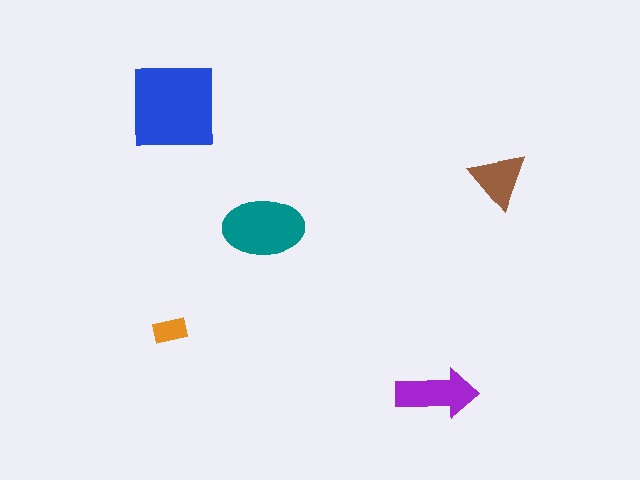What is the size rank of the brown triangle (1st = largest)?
4th.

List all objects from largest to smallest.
The blue square, the teal ellipse, the purple arrow, the brown triangle, the orange rectangle.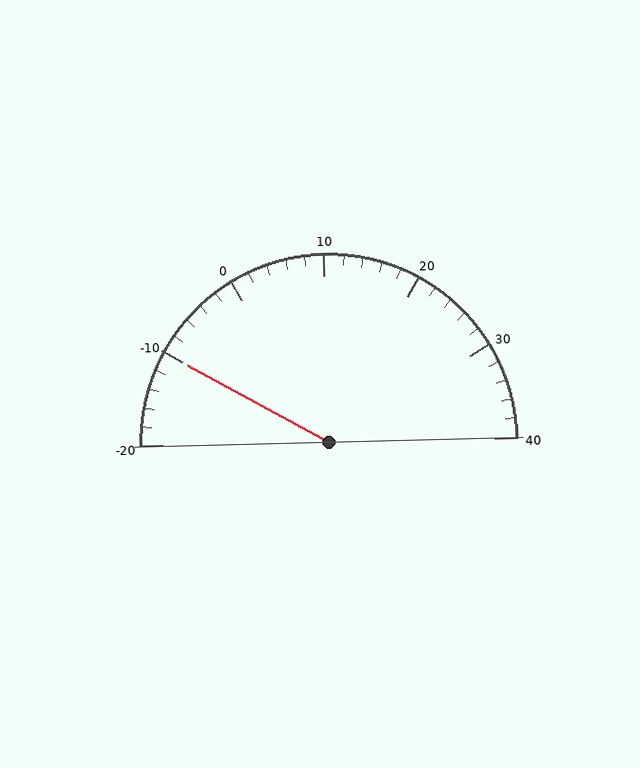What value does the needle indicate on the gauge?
The needle indicates approximately -10.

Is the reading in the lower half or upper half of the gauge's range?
The reading is in the lower half of the range (-20 to 40).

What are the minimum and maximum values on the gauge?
The gauge ranges from -20 to 40.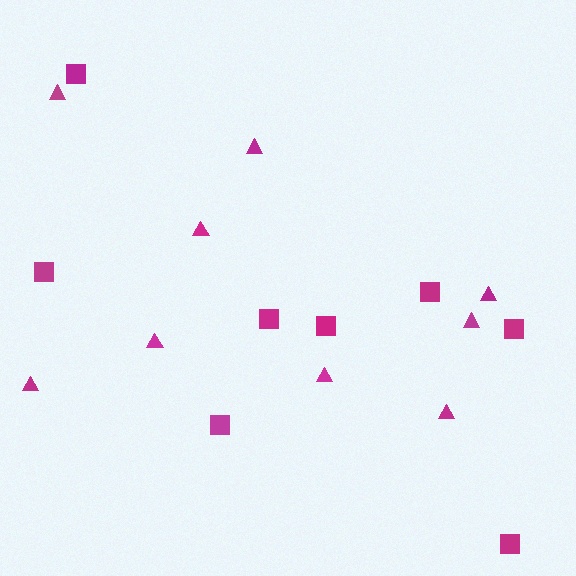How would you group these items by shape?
There are 2 groups: one group of squares (8) and one group of triangles (9).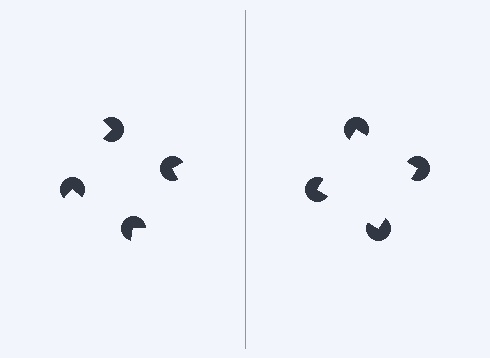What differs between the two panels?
The pac-man discs are positioned identically on both sides; only the wedge orientations differ. On the right they align to a square; on the left they are misaligned.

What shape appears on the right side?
An illusory square.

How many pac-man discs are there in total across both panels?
8 — 4 on each side.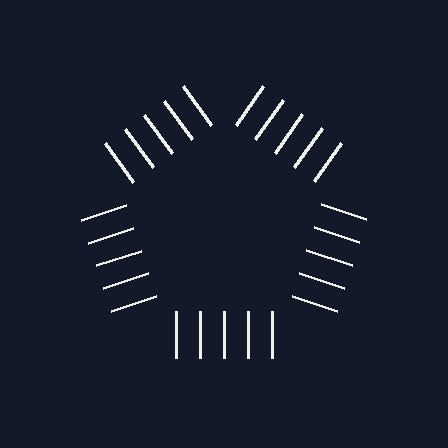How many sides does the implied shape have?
5 sides — the line-ends trace a pentagon.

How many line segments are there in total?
25 — 5 along each of the 5 edges.